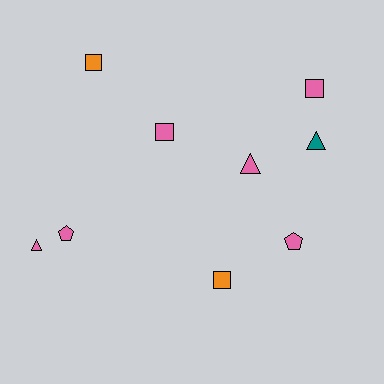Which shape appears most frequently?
Square, with 4 objects.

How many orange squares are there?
There are 2 orange squares.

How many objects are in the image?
There are 9 objects.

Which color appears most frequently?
Pink, with 6 objects.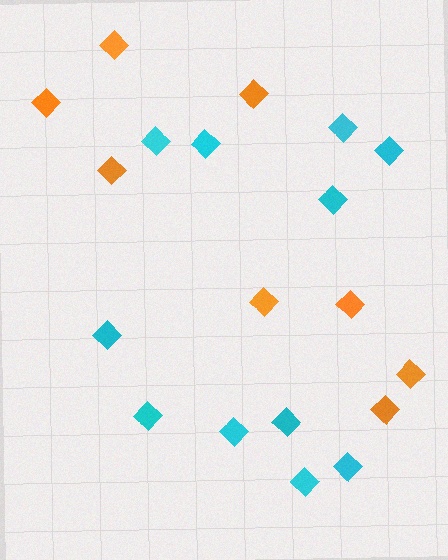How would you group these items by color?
There are 2 groups: one group of orange diamonds (8) and one group of cyan diamonds (11).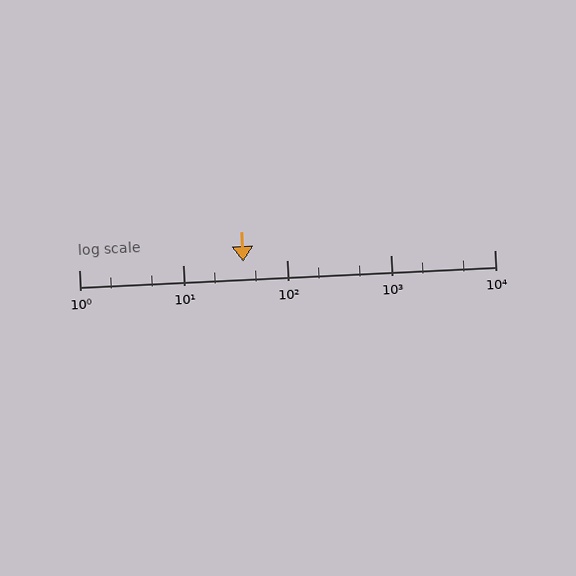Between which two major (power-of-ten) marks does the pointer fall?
The pointer is between 10 and 100.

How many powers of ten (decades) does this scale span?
The scale spans 4 decades, from 1 to 10000.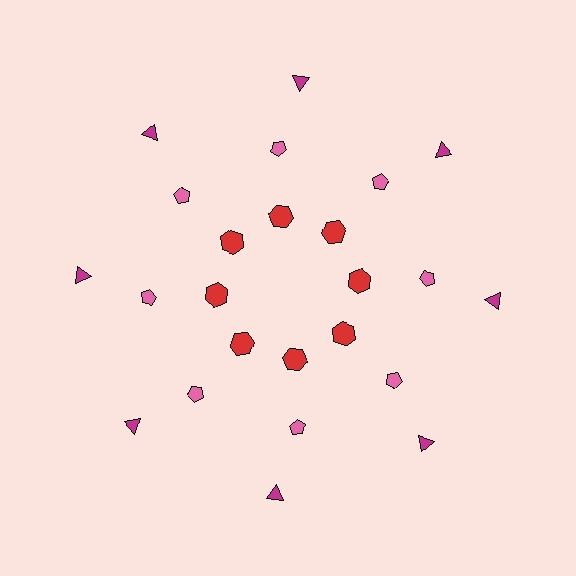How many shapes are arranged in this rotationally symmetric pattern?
There are 24 shapes, arranged in 8 groups of 3.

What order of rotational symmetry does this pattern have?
This pattern has 8-fold rotational symmetry.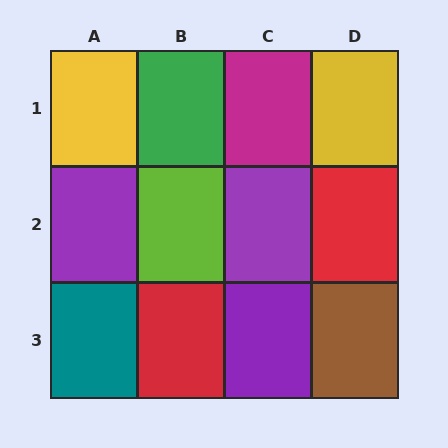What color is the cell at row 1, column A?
Yellow.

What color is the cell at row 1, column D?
Yellow.